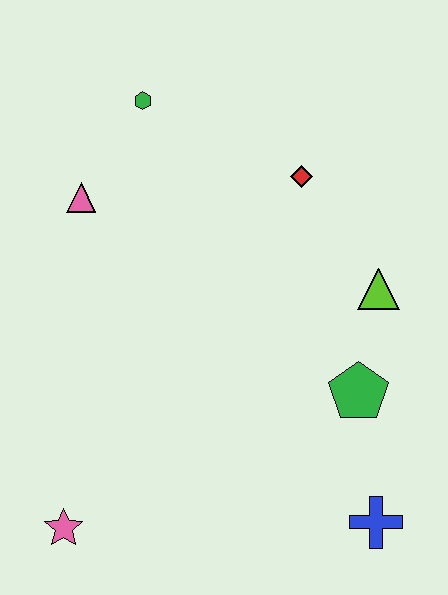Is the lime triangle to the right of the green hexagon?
Yes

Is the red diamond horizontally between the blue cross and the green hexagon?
Yes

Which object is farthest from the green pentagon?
The green hexagon is farthest from the green pentagon.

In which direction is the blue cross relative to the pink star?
The blue cross is to the right of the pink star.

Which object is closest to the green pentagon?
The lime triangle is closest to the green pentagon.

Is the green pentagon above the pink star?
Yes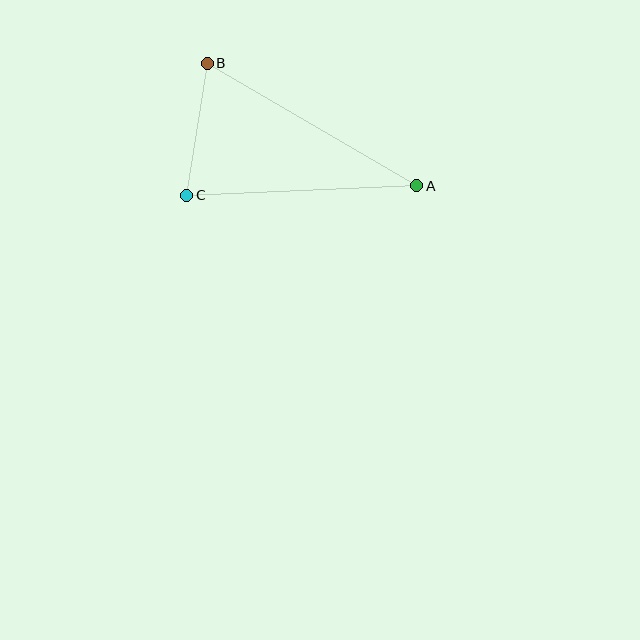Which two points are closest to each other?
Points B and C are closest to each other.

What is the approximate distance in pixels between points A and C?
The distance between A and C is approximately 230 pixels.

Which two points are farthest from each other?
Points A and B are farthest from each other.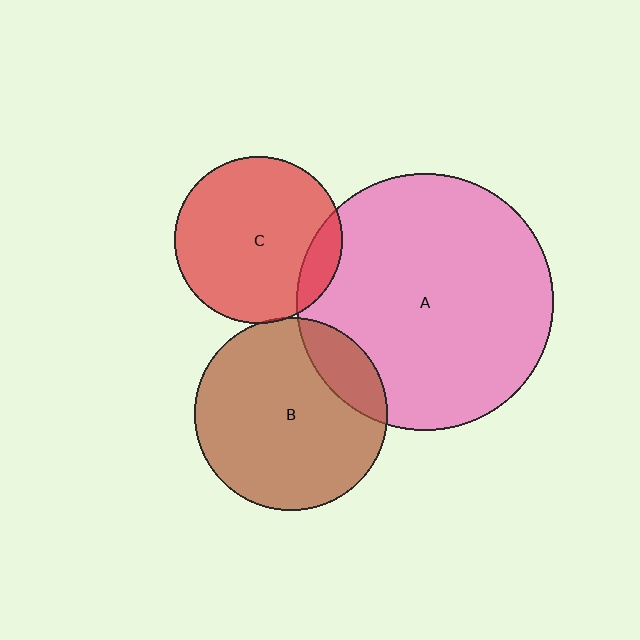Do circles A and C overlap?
Yes.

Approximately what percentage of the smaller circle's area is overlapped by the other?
Approximately 10%.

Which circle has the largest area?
Circle A (pink).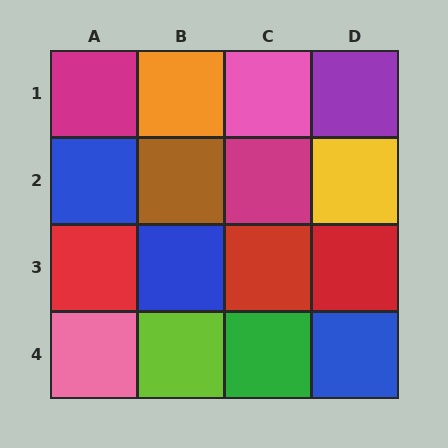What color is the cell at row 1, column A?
Magenta.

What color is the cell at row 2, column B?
Brown.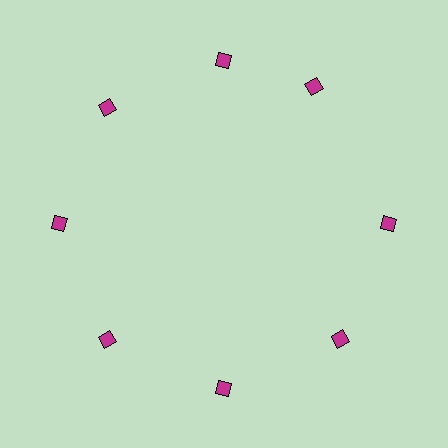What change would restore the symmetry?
The symmetry would be restored by rotating it back into even spacing with its neighbors so that all 8 diamonds sit at equal angles and equal distance from the center.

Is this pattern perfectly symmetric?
No. The 8 magenta diamonds are arranged in a ring, but one element near the 2 o'clock position is rotated out of alignment along the ring, breaking the 8-fold rotational symmetry.